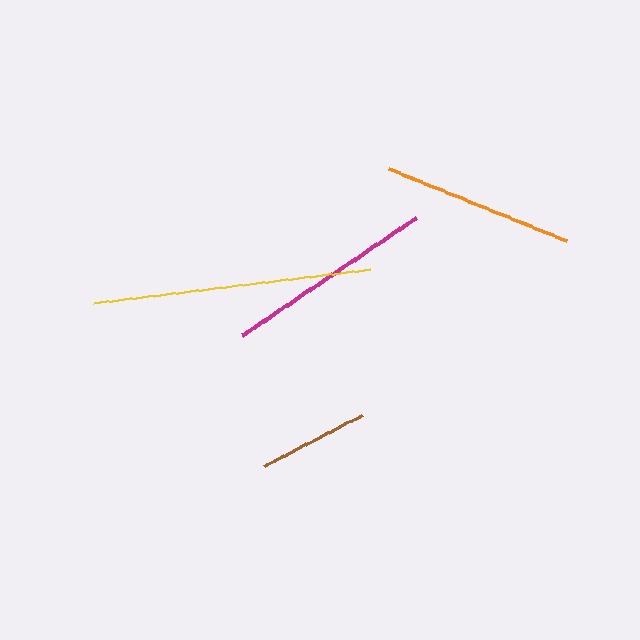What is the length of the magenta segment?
The magenta segment is approximately 209 pixels long.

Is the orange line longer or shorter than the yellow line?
The yellow line is longer than the orange line.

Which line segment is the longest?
The yellow line is the longest at approximately 279 pixels.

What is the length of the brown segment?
The brown segment is approximately 110 pixels long.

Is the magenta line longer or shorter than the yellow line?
The yellow line is longer than the magenta line.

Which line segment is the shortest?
The brown line is the shortest at approximately 110 pixels.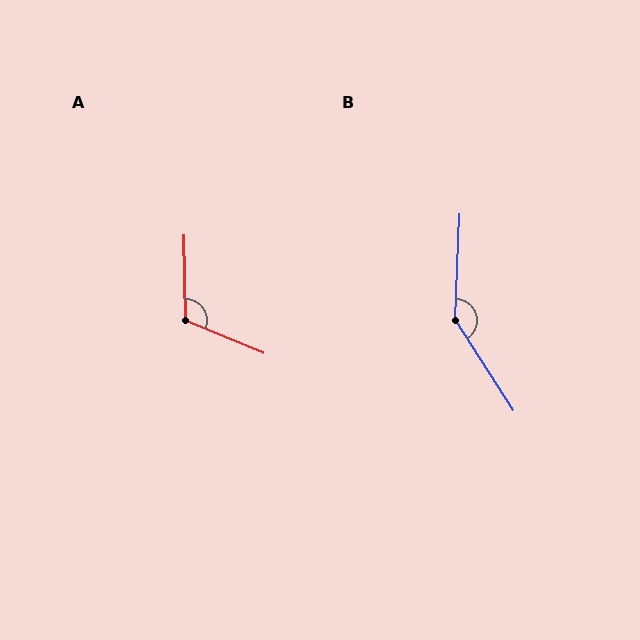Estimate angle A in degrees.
Approximately 114 degrees.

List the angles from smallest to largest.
A (114°), B (145°).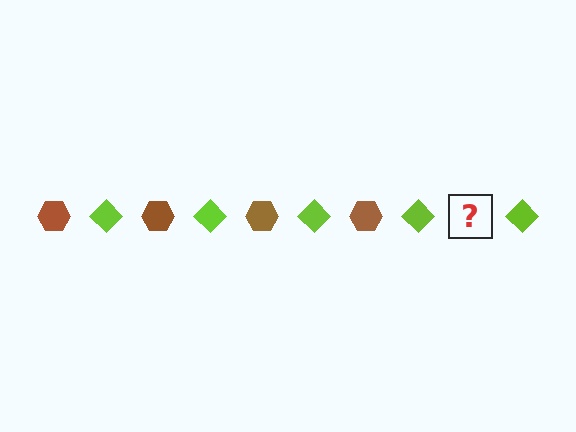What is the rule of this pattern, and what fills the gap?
The rule is that the pattern alternates between brown hexagon and lime diamond. The gap should be filled with a brown hexagon.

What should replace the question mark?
The question mark should be replaced with a brown hexagon.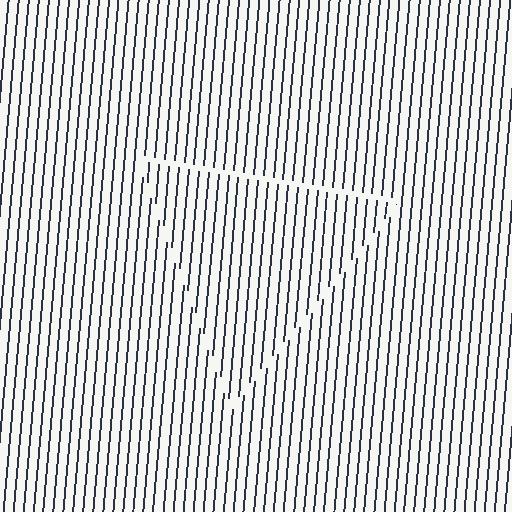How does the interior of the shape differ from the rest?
The interior of the shape contains the same grating, shifted by half a period — the contour is defined by the phase discontinuity where line-ends from the inner and outer gratings abut.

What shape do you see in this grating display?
An illusory triangle. The interior of the shape contains the same grating, shifted by half a period — the contour is defined by the phase discontinuity where line-ends from the inner and outer gratings abut.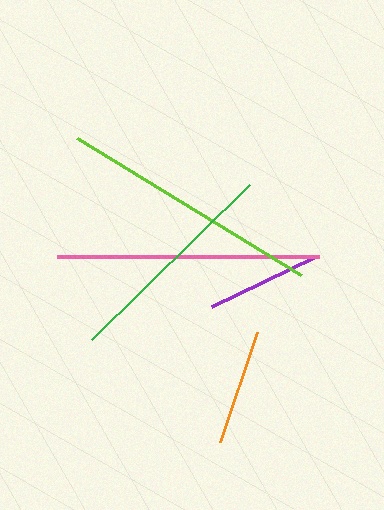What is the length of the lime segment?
The lime segment is approximately 263 pixels long.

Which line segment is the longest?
The lime line is the longest at approximately 263 pixels.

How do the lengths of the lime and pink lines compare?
The lime and pink lines are approximately the same length.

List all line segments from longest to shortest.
From longest to shortest: lime, pink, green, orange, purple.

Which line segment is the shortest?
The purple line is the shortest at approximately 115 pixels.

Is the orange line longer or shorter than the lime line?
The lime line is longer than the orange line.